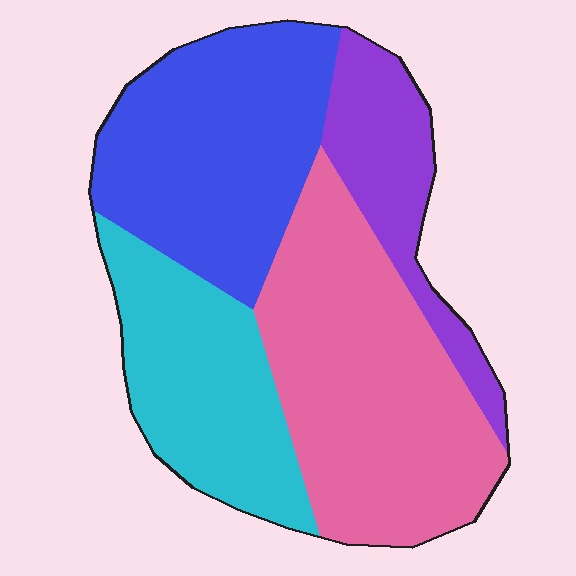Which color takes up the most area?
Pink, at roughly 35%.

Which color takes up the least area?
Purple, at roughly 15%.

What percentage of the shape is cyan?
Cyan covers around 20% of the shape.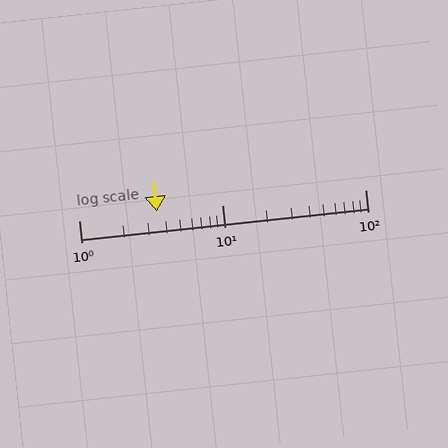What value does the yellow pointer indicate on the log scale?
The pointer indicates approximately 3.5.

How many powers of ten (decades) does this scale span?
The scale spans 2 decades, from 1 to 100.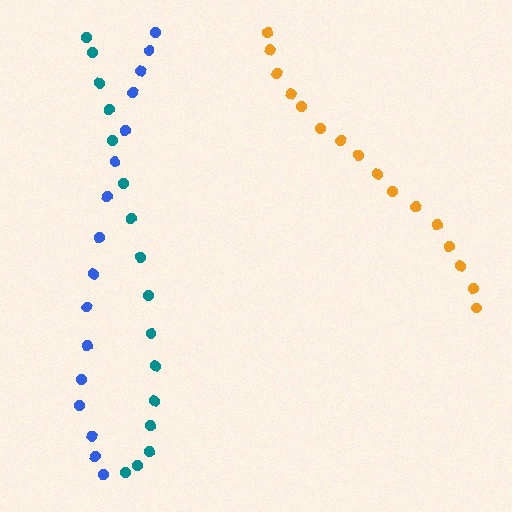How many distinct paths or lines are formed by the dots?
There are 3 distinct paths.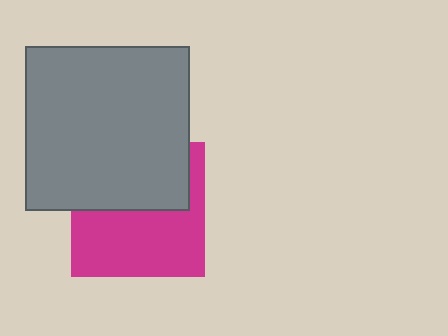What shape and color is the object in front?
The object in front is a gray square.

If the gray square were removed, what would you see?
You would see the complete magenta square.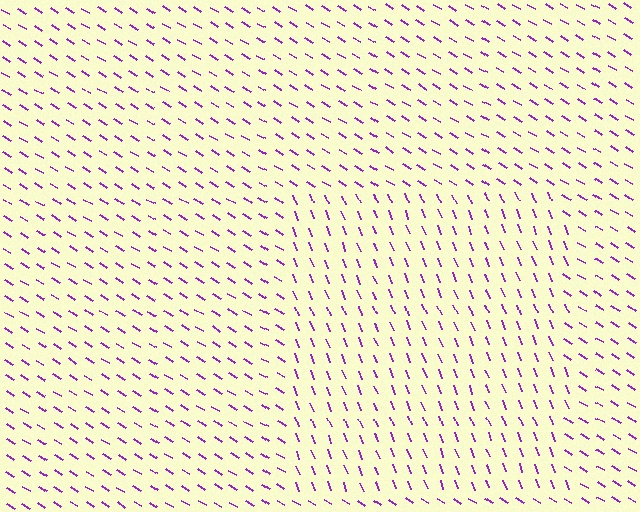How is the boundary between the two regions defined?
The boundary is defined purely by a change in line orientation (approximately 37 degrees difference). All lines are the same color and thickness.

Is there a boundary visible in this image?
Yes, there is a texture boundary formed by a change in line orientation.